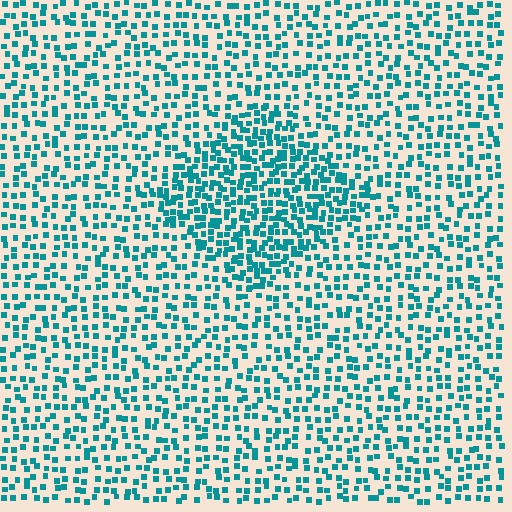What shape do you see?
I see a diamond.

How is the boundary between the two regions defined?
The boundary is defined by a change in element density (approximately 1.8x ratio). All elements are the same color, size, and shape.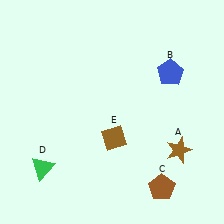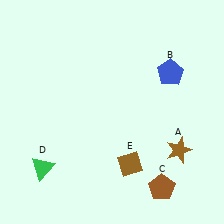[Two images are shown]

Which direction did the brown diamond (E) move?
The brown diamond (E) moved down.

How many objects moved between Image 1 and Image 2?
1 object moved between the two images.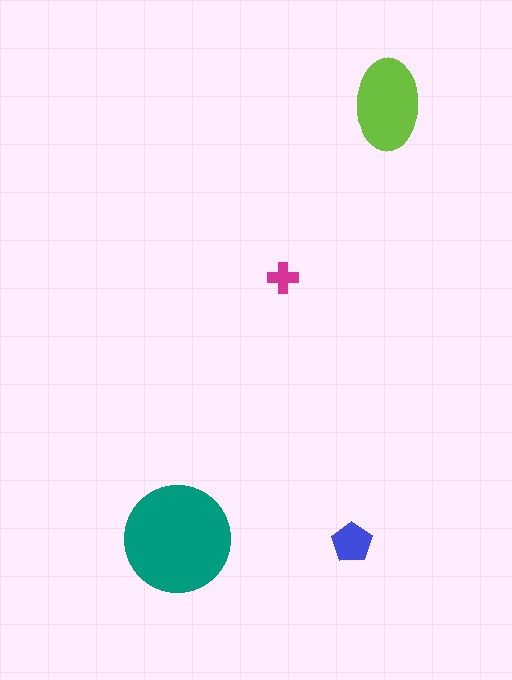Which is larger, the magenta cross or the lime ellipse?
The lime ellipse.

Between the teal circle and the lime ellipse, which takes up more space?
The teal circle.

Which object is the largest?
The teal circle.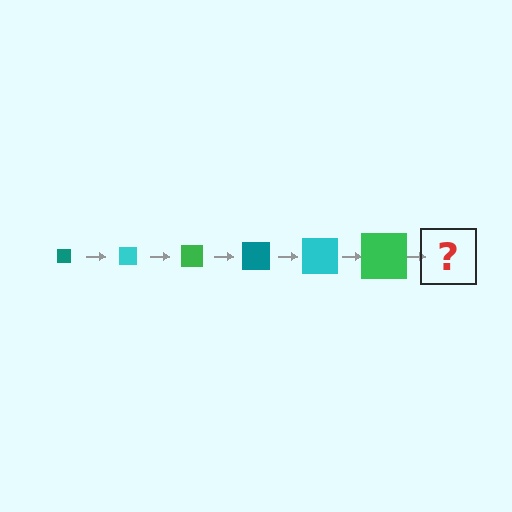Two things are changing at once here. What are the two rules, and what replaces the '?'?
The two rules are that the square grows larger each step and the color cycles through teal, cyan, and green. The '?' should be a teal square, larger than the previous one.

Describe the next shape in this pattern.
It should be a teal square, larger than the previous one.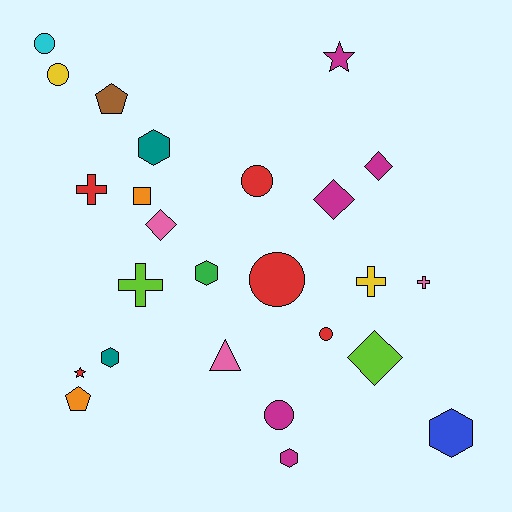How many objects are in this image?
There are 25 objects.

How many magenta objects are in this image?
There are 5 magenta objects.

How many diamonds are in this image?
There are 4 diamonds.